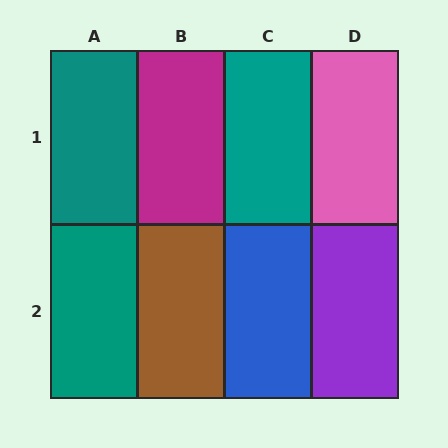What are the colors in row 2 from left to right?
Teal, brown, blue, purple.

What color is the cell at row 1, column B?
Magenta.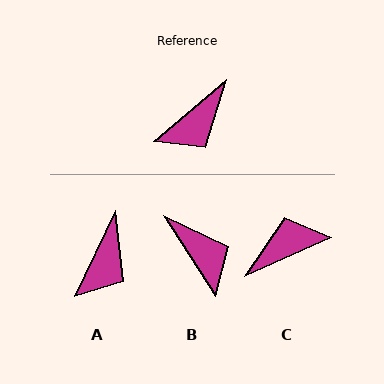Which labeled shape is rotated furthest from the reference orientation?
C, about 163 degrees away.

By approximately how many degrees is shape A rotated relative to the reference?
Approximately 24 degrees counter-clockwise.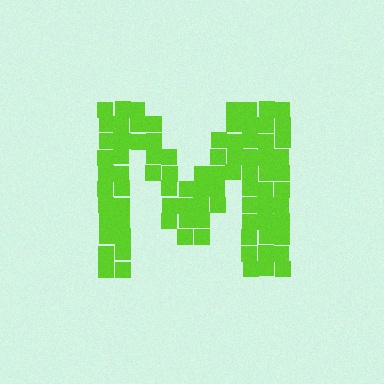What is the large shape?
The large shape is the letter M.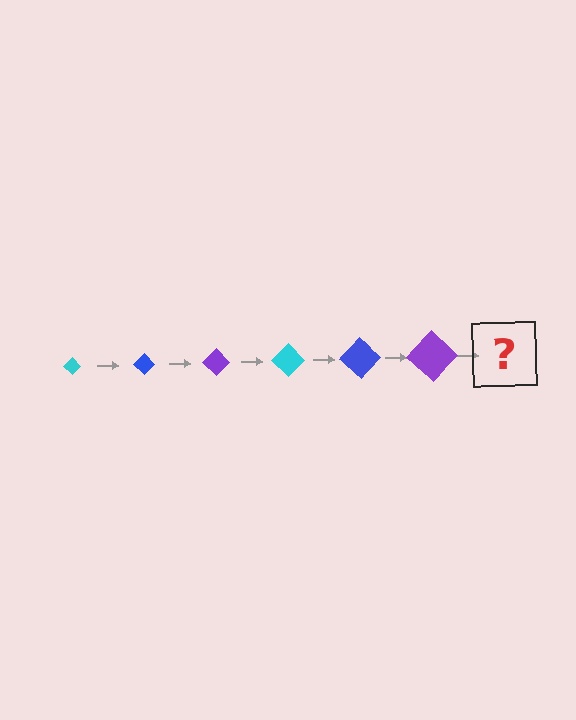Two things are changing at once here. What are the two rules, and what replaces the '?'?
The two rules are that the diamond grows larger each step and the color cycles through cyan, blue, and purple. The '?' should be a cyan diamond, larger than the previous one.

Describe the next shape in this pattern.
It should be a cyan diamond, larger than the previous one.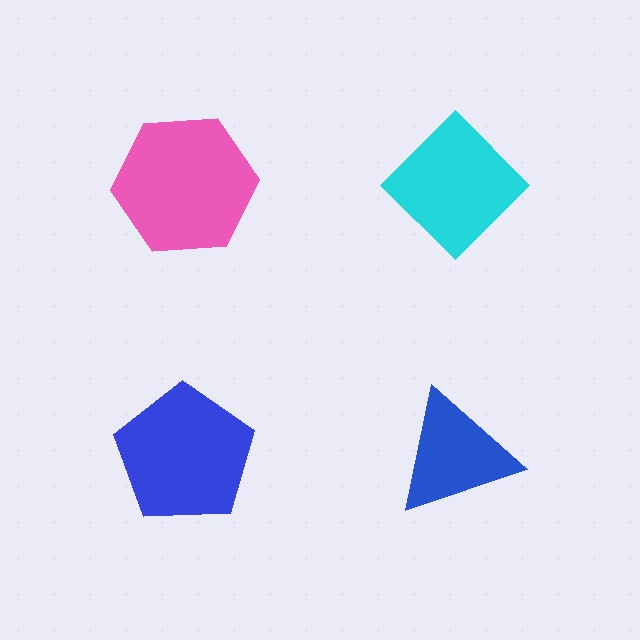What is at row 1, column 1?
A pink hexagon.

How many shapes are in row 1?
2 shapes.